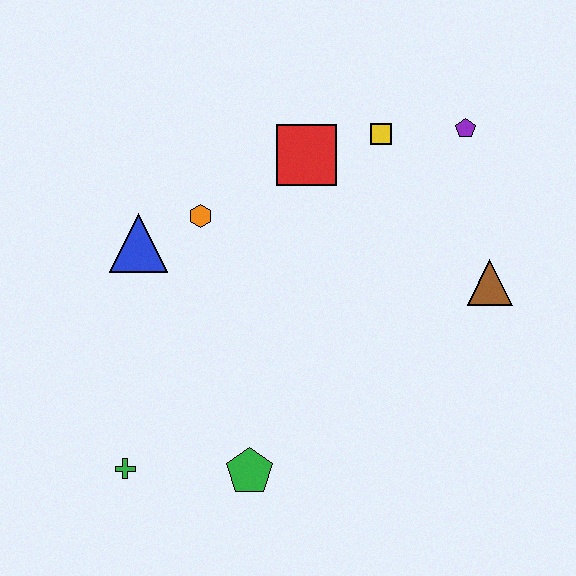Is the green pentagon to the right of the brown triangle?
No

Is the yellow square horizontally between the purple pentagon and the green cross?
Yes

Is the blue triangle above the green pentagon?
Yes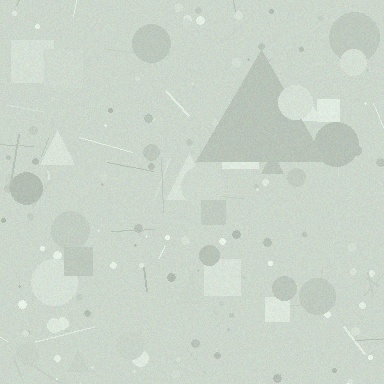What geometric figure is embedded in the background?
A triangle is embedded in the background.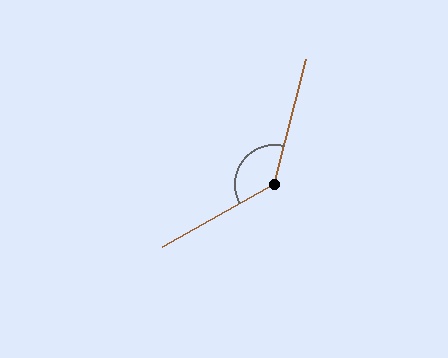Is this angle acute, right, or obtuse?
It is obtuse.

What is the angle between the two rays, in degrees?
Approximately 134 degrees.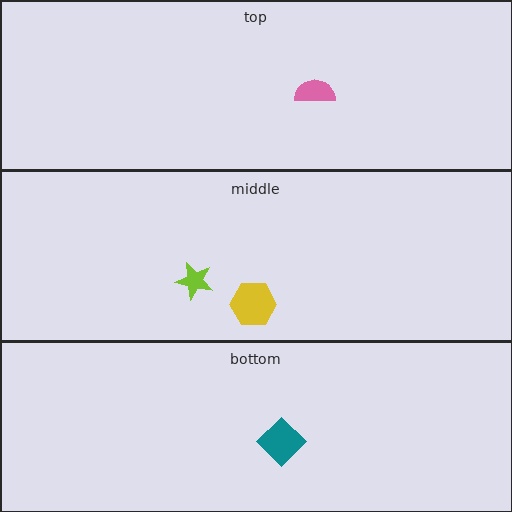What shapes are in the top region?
The pink semicircle.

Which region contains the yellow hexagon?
The middle region.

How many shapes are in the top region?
1.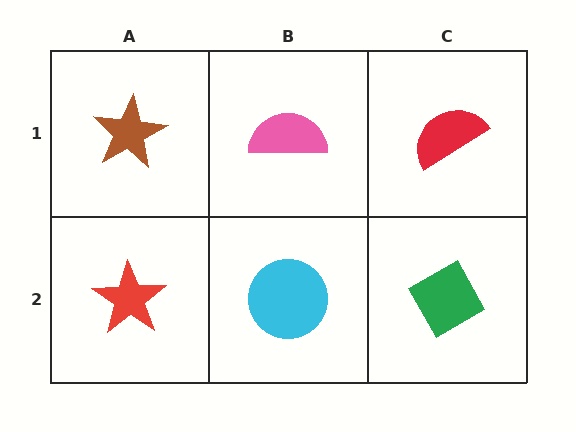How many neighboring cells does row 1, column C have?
2.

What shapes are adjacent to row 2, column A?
A brown star (row 1, column A), a cyan circle (row 2, column B).